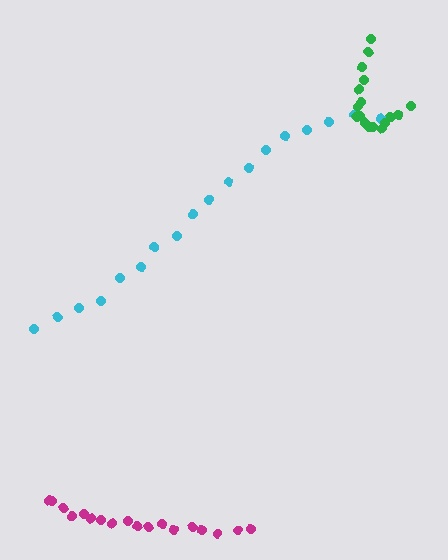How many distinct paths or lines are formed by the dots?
There are 3 distinct paths.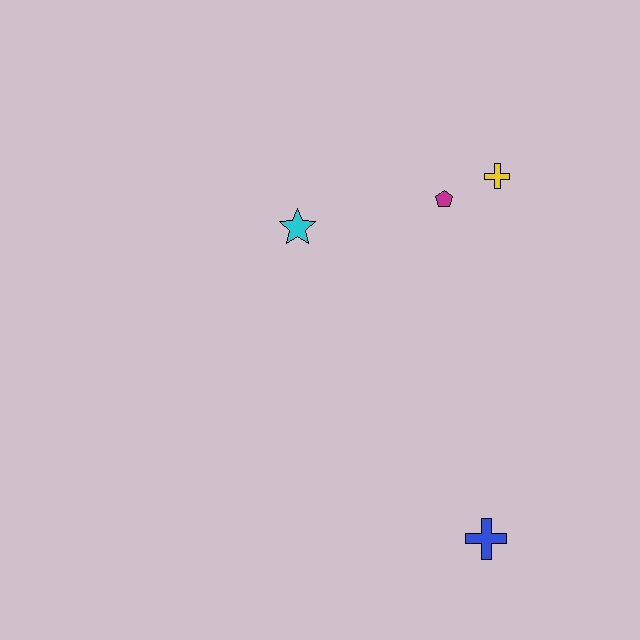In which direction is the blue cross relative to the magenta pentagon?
The blue cross is below the magenta pentagon.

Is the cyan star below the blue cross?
No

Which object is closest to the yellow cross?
The magenta pentagon is closest to the yellow cross.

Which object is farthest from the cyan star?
The blue cross is farthest from the cyan star.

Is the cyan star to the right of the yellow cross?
No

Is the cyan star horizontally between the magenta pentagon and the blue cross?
No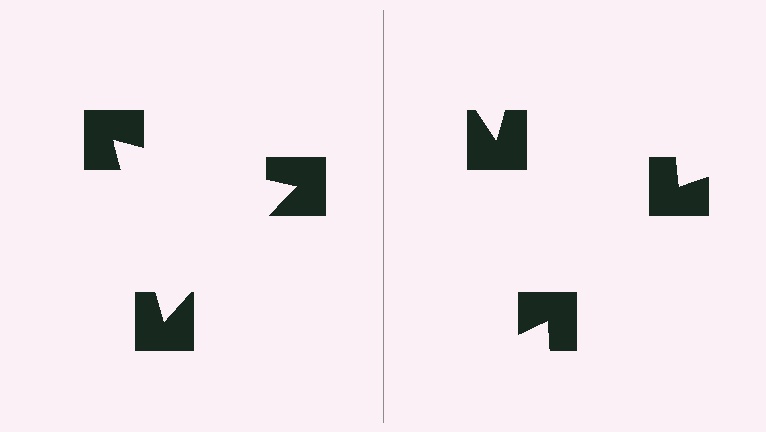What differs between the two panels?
The notched squares are positioned identically on both sides; only the wedge orientations differ. On the left they align to a triangle; on the right they are misaligned.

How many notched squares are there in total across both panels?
6 — 3 on each side.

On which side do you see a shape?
An illusory triangle appears on the left side. On the right side the wedge cuts are rotated, so no coherent shape forms.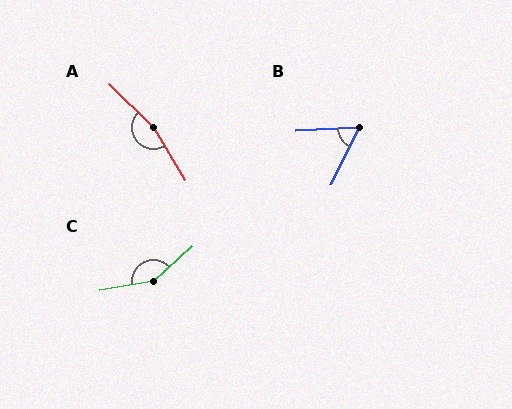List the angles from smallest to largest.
B (61°), C (147°), A (166°).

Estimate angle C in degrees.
Approximately 147 degrees.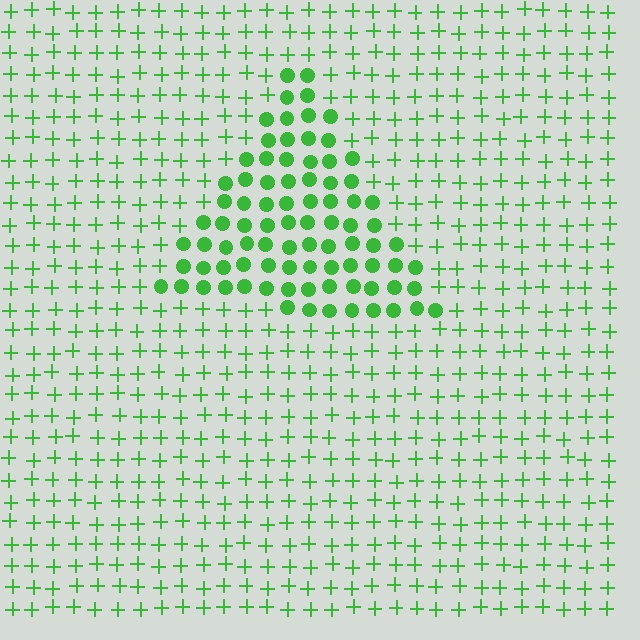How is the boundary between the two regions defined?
The boundary is defined by a change in element shape: circles inside vs. plus signs outside. All elements share the same color and spacing.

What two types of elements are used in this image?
The image uses circles inside the triangle region and plus signs outside it.